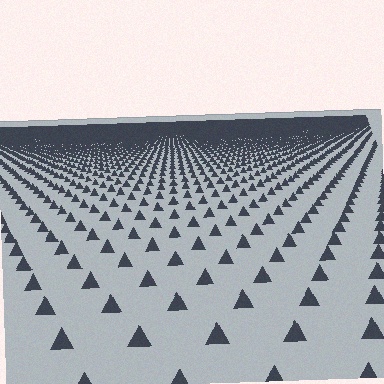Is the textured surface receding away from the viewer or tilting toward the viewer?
The surface is receding away from the viewer. Texture elements get smaller and denser toward the top.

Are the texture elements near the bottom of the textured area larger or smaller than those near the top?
Larger. Near the bottom, elements are closer to the viewer and appear at a bigger on-screen size.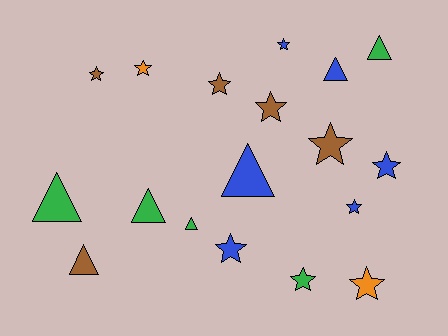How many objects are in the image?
There are 18 objects.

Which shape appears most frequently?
Star, with 11 objects.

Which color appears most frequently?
Blue, with 6 objects.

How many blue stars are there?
There are 4 blue stars.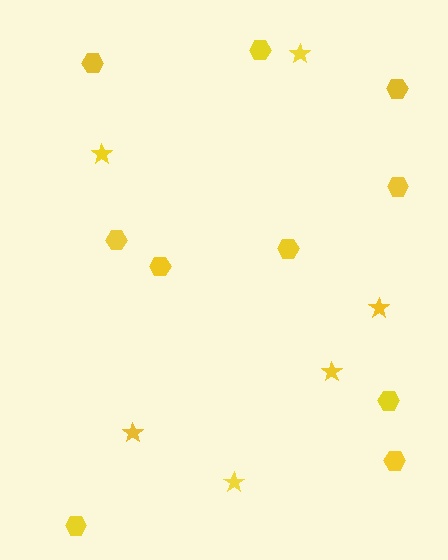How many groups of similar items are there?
There are 2 groups: one group of stars (6) and one group of hexagons (10).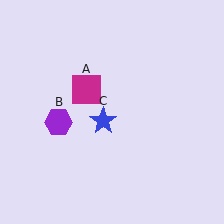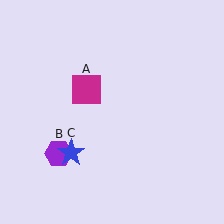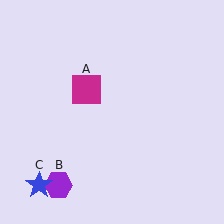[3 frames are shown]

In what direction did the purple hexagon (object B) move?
The purple hexagon (object B) moved down.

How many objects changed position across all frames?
2 objects changed position: purple hexagon (object B), blue star (object C).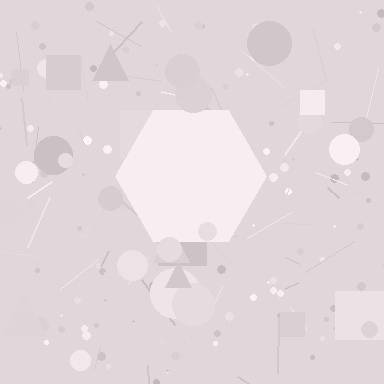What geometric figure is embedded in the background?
A hexagon is embedded in the background.